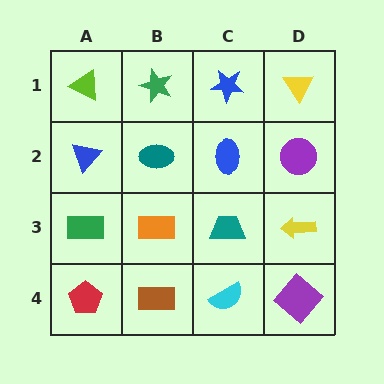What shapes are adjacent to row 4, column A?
A green rectangle (row 3, column A), a brown rectangle (row 4, column B).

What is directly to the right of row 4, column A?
A brown rectangle.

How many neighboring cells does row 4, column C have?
3.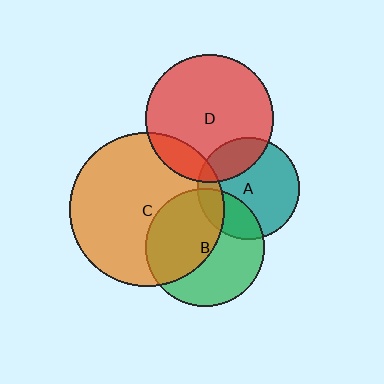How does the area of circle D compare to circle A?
Approximately 1.6 times.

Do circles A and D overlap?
Yes.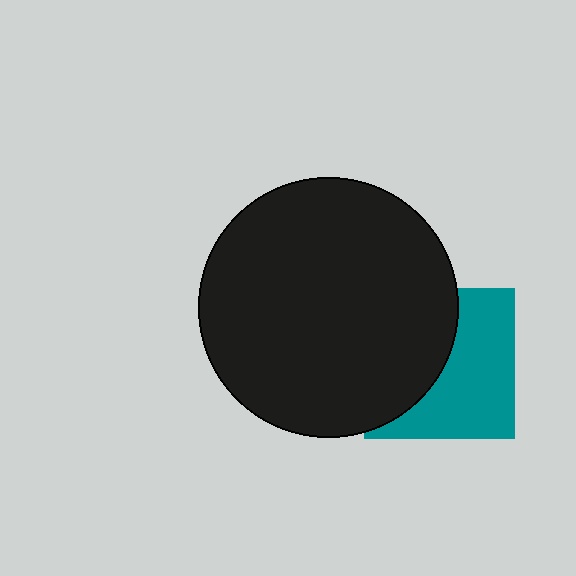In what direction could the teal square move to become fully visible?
The teal square could move right. That would shift it out from behind the black circle entirely.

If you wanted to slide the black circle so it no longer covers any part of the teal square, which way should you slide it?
Slide it left — that is the most direct way to separate the two shapes.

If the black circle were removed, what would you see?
You would see the complete teal square.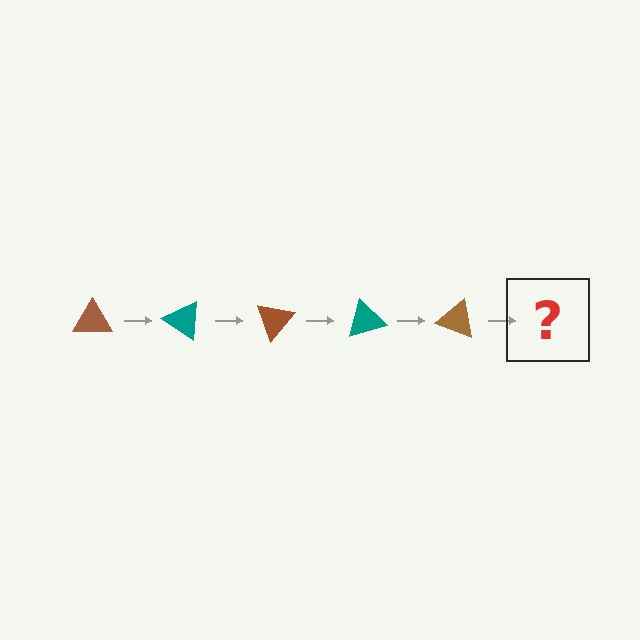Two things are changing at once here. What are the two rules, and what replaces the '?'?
The two rules are that it rotates 35 degrees each step and the color cycles through brown and teal. The '?' should be a teal triangle, rotated 175 degrees from the start.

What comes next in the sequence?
The next element should be a teal triangle, rotated 175 degrees from the start.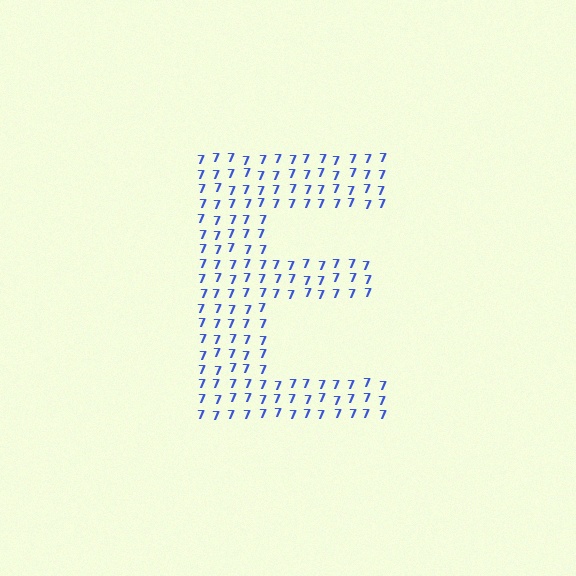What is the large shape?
The large shape is the letter E.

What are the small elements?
The small elements are digit 7's.